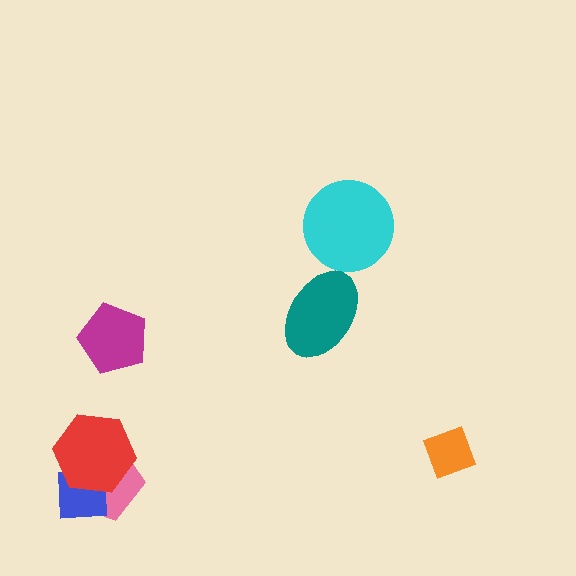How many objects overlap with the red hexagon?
2 objects overlap with the red hexagon.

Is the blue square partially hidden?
Yes, it is partially covered by another shape.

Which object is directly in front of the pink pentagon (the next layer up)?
The blue square is directly in front of the pink pentagon.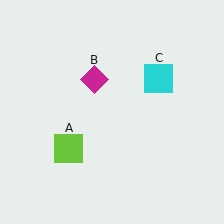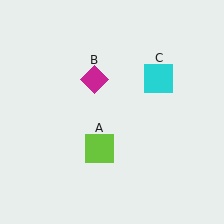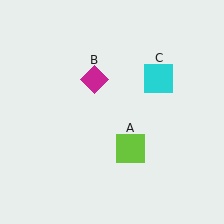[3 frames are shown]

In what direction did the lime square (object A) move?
The lime square (object A) moved right.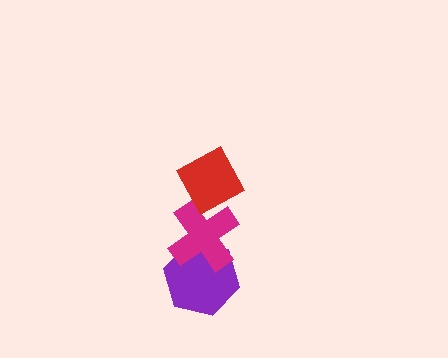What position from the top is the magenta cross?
The magenta cross is 2nd from the top.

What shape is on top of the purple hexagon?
The magenta cross is on top of the purple hexagon.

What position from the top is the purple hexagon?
The purple hexagon is 3rd from the top.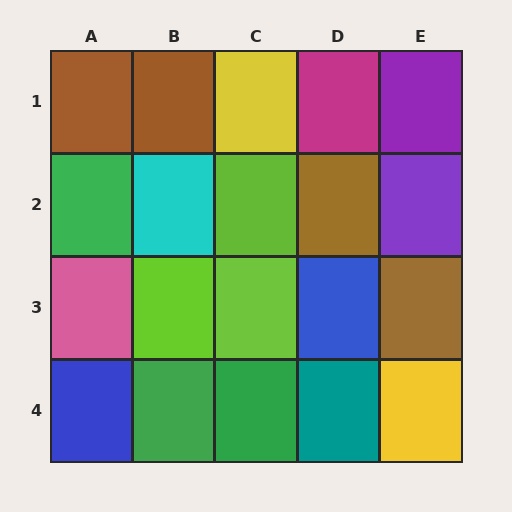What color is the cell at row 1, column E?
Purple.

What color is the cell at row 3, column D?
Blue.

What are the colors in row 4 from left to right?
Blue, green, green, teal, yellow.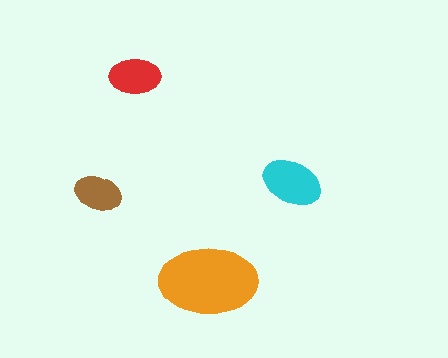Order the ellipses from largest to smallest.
the orange one, the cyan one, the red one, the brown one.